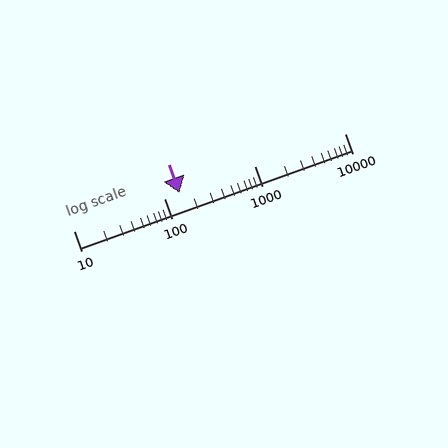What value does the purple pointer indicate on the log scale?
The pointer indicates approximately 150.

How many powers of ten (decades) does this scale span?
The scale spans 3 decades, from 10 to 10000.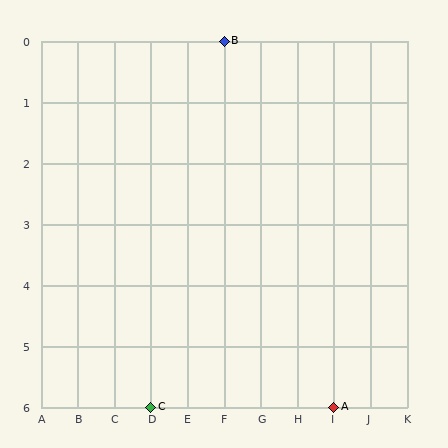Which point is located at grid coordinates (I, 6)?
Point A is at (I, 6).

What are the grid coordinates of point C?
Point C is at grid coordinates (D, 6).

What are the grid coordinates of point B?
Point B is at grid coordinates (F, 0).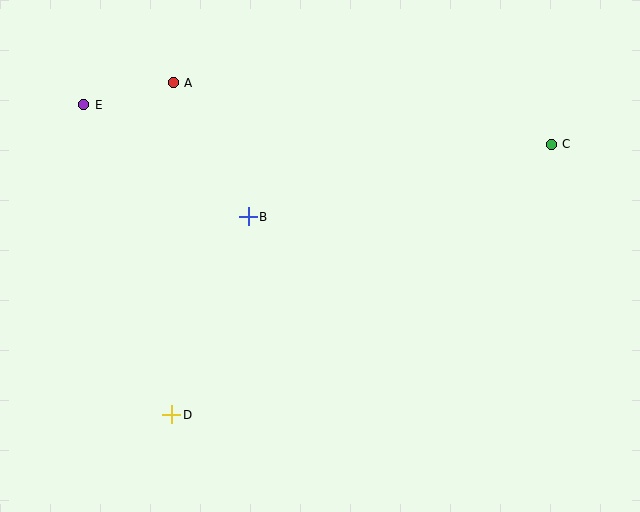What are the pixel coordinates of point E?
Point E is at (84, 105).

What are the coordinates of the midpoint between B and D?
The midpoint between B and D is at (210, 316).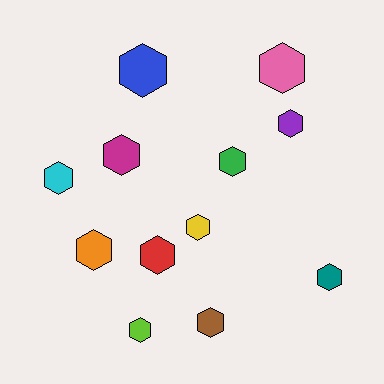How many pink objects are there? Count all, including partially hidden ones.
There is 1 pink object.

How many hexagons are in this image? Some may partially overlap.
There are 12 hexagons.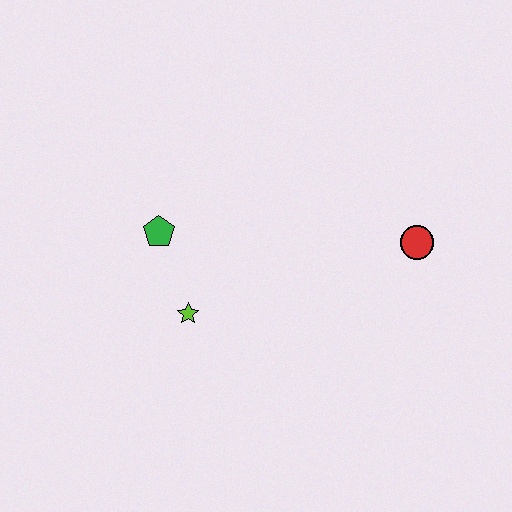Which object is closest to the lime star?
The green pentagon is closest to the lime star.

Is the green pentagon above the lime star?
Yes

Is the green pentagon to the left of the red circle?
Yes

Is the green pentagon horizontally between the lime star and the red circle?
No